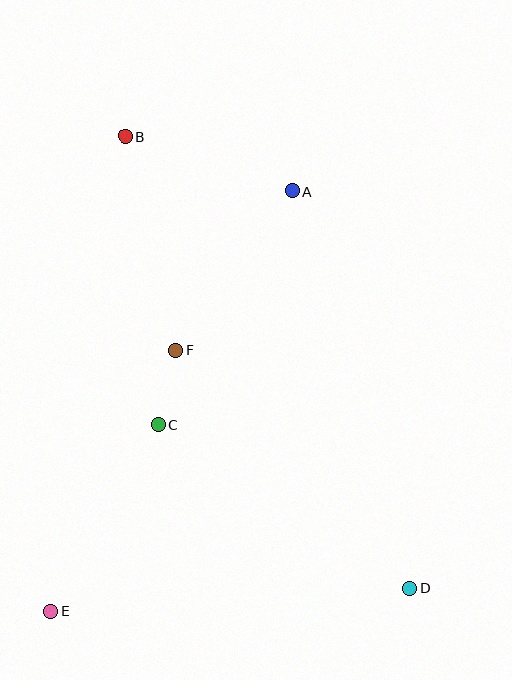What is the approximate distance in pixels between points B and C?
The distance between B and C is approximately 290 pixels.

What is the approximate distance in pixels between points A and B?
The distance between A and B is approximately 175 pixels.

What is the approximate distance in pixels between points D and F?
The distance between D and F is approximately 333 pixels.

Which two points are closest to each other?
Points C and F are closest to each other.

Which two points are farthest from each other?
Points B and D are farthest from each other.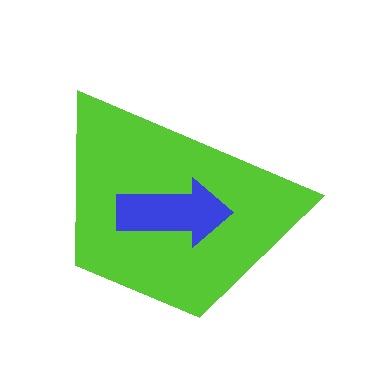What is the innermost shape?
The blue arrow.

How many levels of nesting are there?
2.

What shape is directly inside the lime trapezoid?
The blue arrow.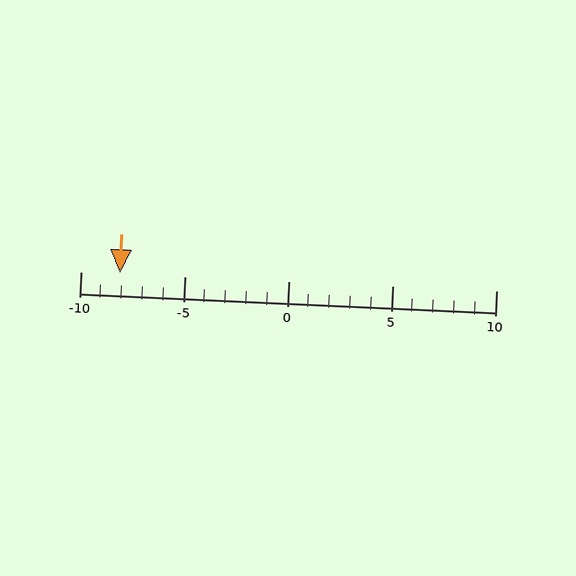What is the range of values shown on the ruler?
The ruler shows values from -10 to 10.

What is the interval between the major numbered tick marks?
The major tick marks are spaced 5 units apart.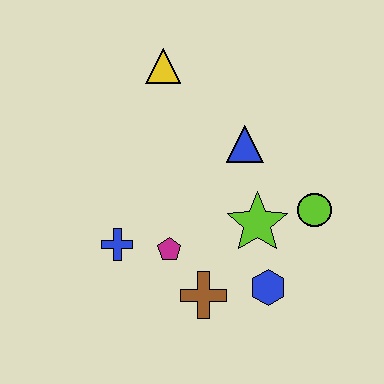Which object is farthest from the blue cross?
The lime circle is farthest from the blue cross.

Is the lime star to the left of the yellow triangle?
No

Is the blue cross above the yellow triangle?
No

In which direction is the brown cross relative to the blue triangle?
The brown cross is below the blue triangle.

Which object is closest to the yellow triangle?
The blue triangle is closest to the yellow triangle.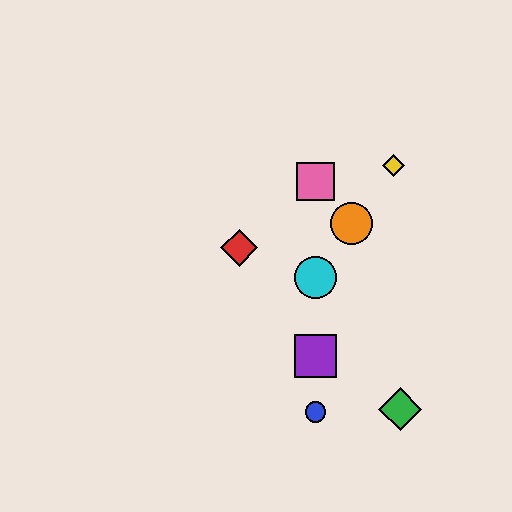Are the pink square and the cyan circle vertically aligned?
Yes, both are at x≈315.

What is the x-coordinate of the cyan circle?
The cyan circle is at x≈315.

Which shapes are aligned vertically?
The blue circle, the purple square, the cyan circle, the pink square are aligned vertically.